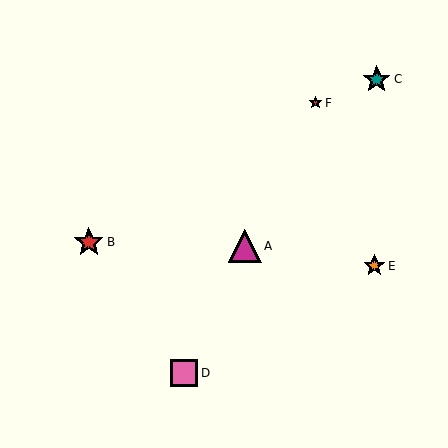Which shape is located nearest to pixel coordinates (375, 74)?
The teal star (labeled C) at (377, 79) is nearest to that location.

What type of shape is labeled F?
Shape F is a red star.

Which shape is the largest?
The magenta triangle (labeled A) is the largest.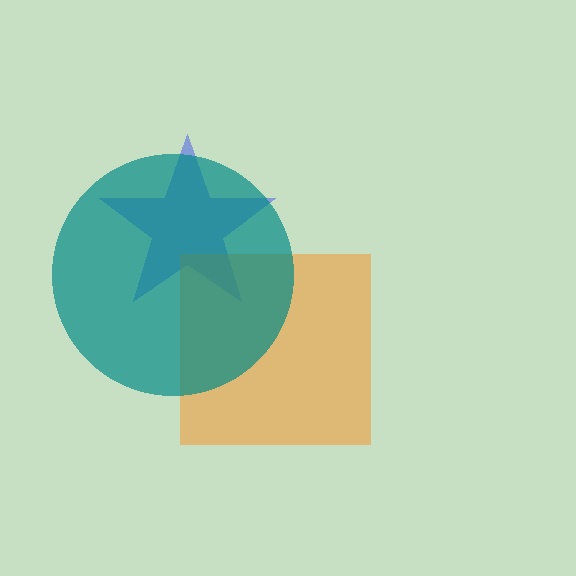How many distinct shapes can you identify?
There are 3 distinct shapes: a blue star, an orange square, a teal circle.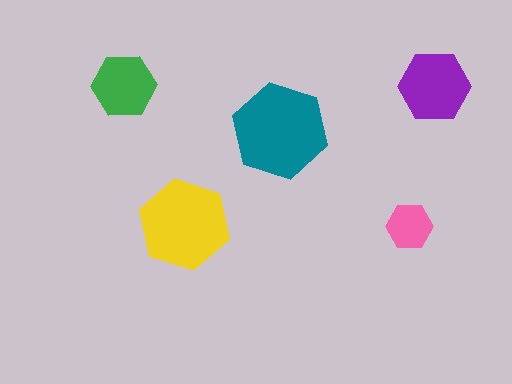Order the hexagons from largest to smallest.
the teal one, the yellow one, the purple one, the green one, the pink one.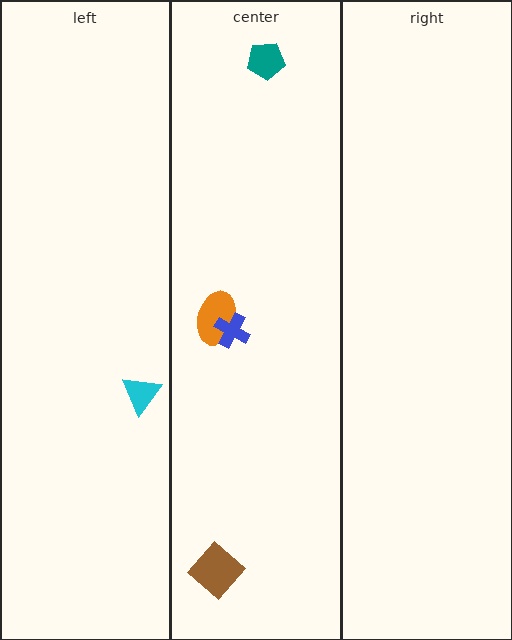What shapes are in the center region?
The orange ellipse, the blue cross, the brown diamond, the teal pentagon.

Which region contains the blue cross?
The center region.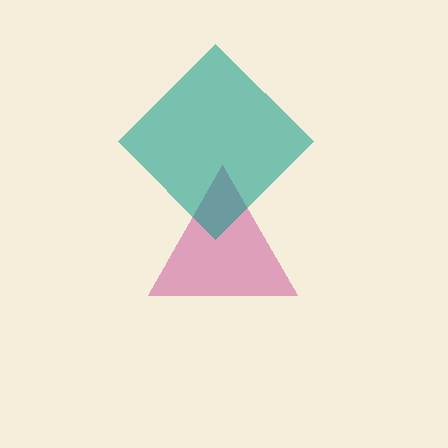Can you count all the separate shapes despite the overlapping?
Yes, there are 2 separate shapes.